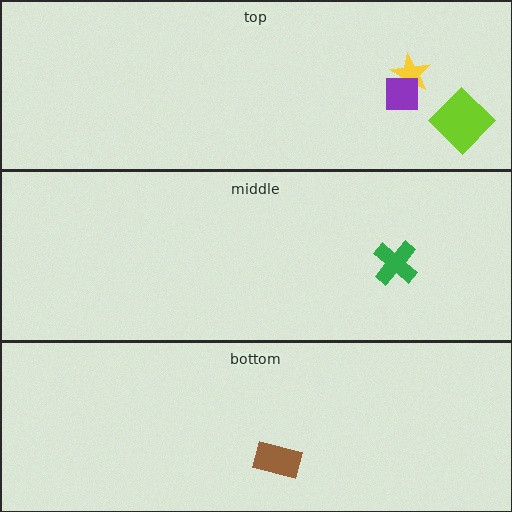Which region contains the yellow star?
The top region.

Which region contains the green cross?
The middle region.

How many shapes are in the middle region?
1.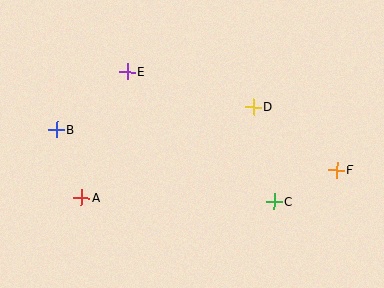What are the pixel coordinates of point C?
Point C is at (274, 202).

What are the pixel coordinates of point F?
Point F is at (337, 170).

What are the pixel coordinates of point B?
Point B is at (56, 129).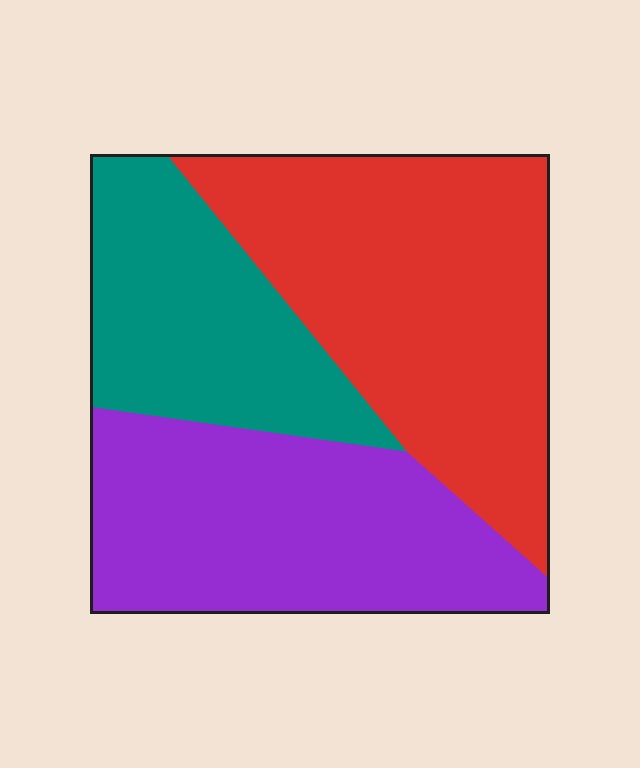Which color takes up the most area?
Red, at roughly 40%.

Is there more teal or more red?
Red.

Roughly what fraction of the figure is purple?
Purple takes up about one third (1/3) of the figure.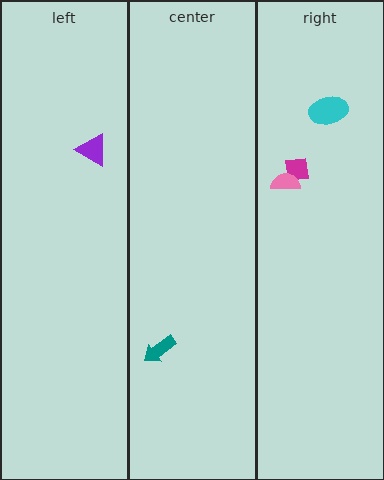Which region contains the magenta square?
The right region.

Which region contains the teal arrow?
The center region.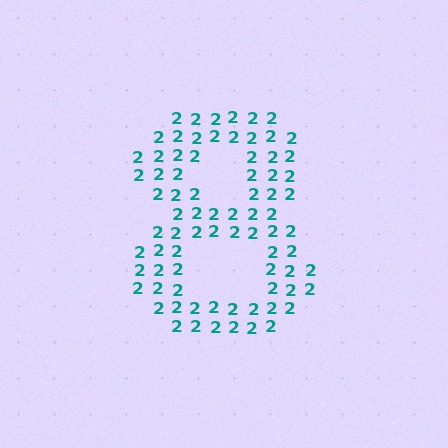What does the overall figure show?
The overall figure shows the digit 8.